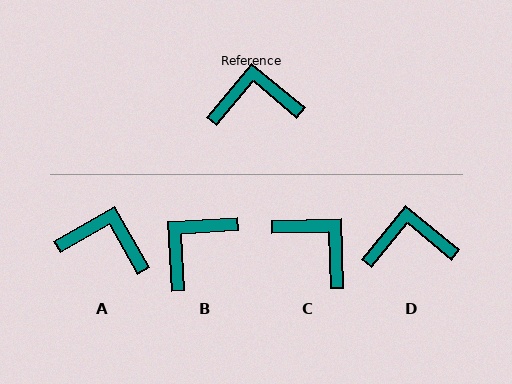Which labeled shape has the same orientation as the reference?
D.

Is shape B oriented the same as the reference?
No, it is off by about 43 degrees.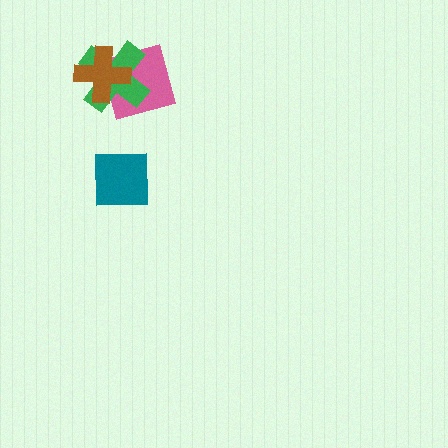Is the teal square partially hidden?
No, no other shape covers it.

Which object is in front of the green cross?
The brown cross is in front of the green cross.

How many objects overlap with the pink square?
2 objects overlap with the pink square.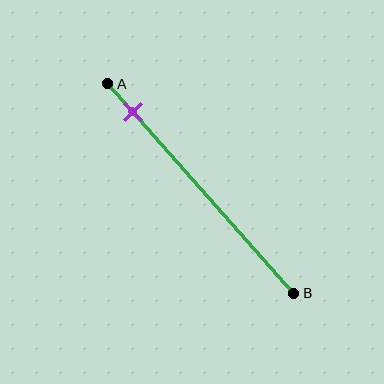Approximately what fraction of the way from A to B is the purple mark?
The purple mark is approximately 15% of the way from A to B.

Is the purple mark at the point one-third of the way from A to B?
No, the mark is at about 15% from A, not at the 33% one-third point.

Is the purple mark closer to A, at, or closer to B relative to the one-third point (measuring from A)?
The purple mark is closer to point A than the one-third point of segment AB.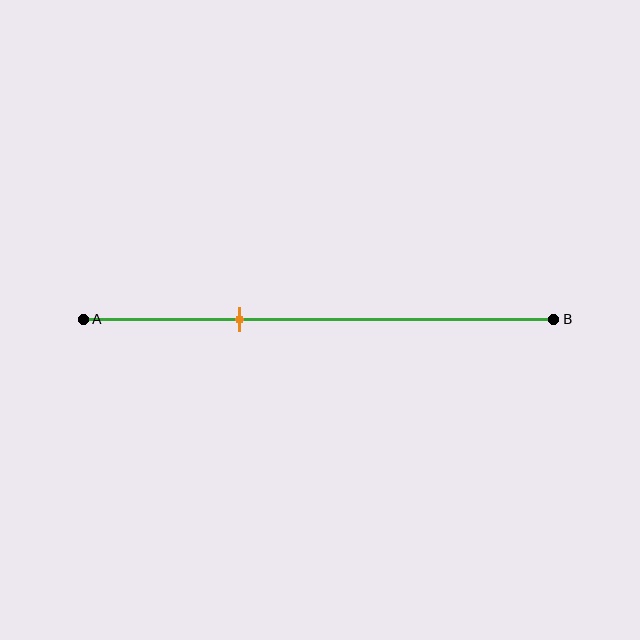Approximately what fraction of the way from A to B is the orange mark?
The orange mark is approximately 35% of the way from A to B.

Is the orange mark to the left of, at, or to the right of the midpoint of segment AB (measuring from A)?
The orange mark is to the left of the midpoint of segment AB.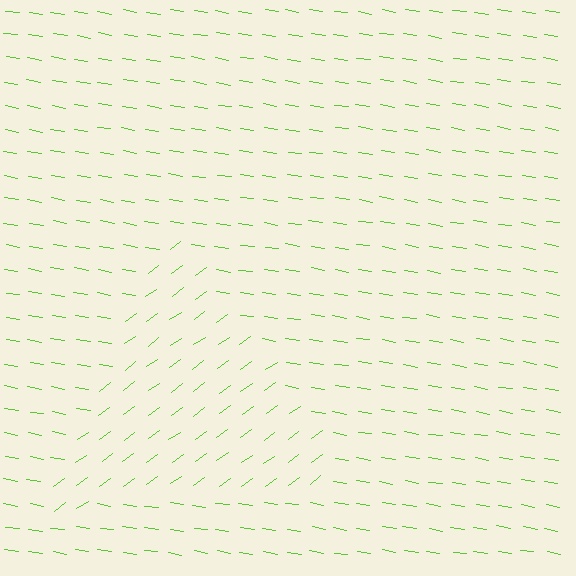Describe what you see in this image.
The image is filled with small lime line segments. A triangle region in the image has lines oriented differently from the surrounding lines, creating a visible texture boundary.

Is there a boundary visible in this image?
Yes, there is a texture boundary formed by a change in line orientation.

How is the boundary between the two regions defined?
The boundary is defined purely by a change in line orientation (approximately 45 degrees difference). All lines are the same color and thickness.